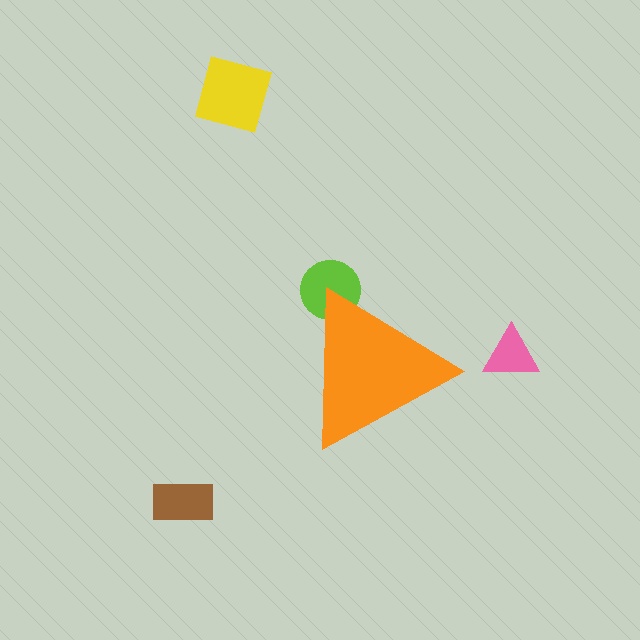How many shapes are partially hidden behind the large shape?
1 shape is partially hidden.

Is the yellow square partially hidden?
No, the yellow square is fully visible.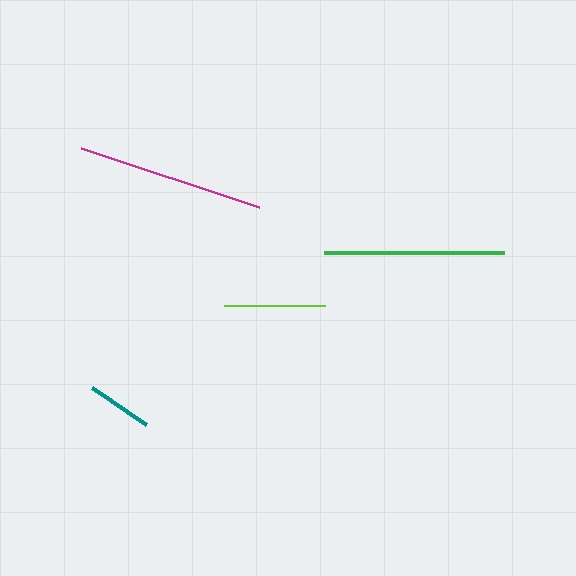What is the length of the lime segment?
The lime segment is approximately 101 pixels long.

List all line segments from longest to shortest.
From longest to shortest: magenta, green, lime, teal.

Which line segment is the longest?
The magenta line is the longest at approximately 187 pixels.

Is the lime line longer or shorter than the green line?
The green line is longer than the lime line.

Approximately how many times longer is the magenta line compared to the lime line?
The magenta line is approximately 1.9 times the length of the lime line.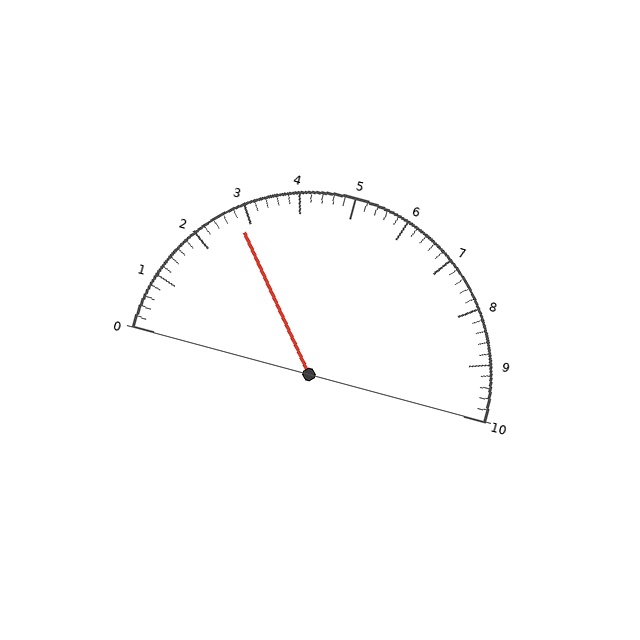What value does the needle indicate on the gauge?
The needle indicates approximately 2.8.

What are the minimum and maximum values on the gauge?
The gauge ranges from 0 to 10.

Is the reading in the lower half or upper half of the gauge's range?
The reading is in the lower half of the range (0 to 10).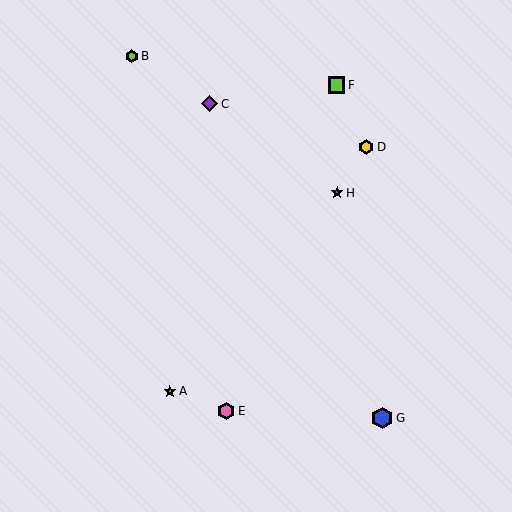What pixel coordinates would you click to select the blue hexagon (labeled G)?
Click at (382, 418) to select the blue hexagon G.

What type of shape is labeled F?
Shape F is a lime square.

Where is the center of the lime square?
The center of the lime square is at (336, 85).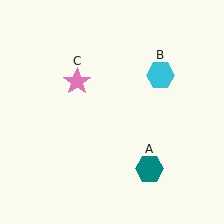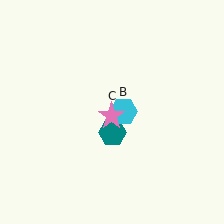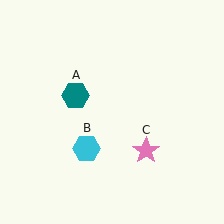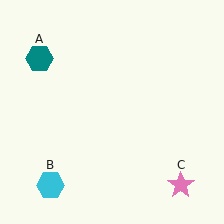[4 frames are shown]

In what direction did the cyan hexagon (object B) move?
The cyan hexagon (object B) moved down and to the left.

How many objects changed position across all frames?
3 objects changed position: teal hexagon (object A), cyan hexagon (object B), pink star (object C).